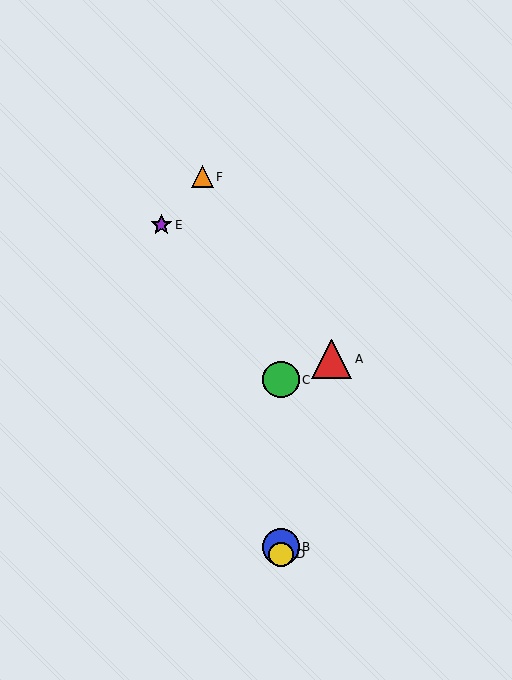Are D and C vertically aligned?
Yes, both are at x≈281.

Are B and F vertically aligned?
No, B is at x≈281 and F is at x≈202.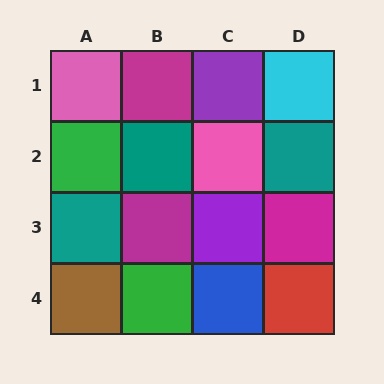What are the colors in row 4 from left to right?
Brown, green, blue, red.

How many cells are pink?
2 cells are pink.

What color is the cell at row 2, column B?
Teal.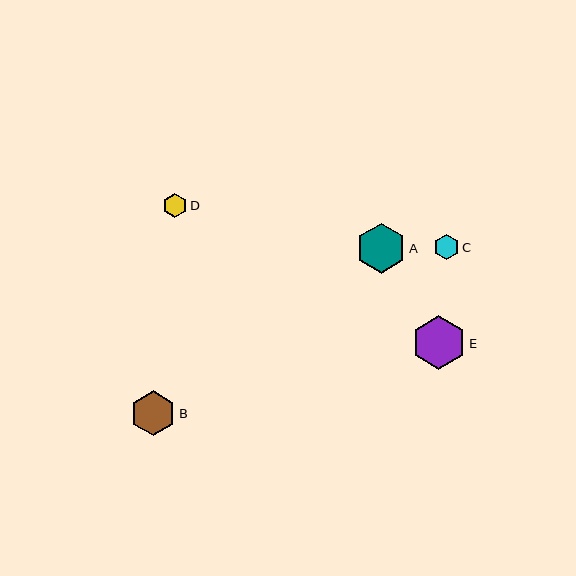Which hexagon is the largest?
Hexagon E is the largest with a size of approximately 54 pixels.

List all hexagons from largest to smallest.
From largest to smallest: E, A, B, C, D.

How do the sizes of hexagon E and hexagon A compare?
Hexagon E and hexagon A are approximately the same size.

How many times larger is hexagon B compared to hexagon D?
Hexagon B is approximately 1.9 times the size of hexagon D.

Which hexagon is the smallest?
Hexagon D is the smallest with a size of approximately 24 pixels.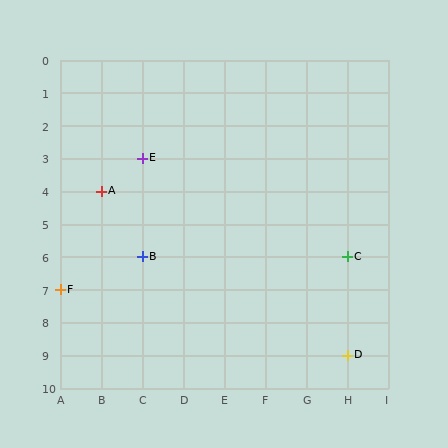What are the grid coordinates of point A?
Point A is at grid coordinates (B, 4).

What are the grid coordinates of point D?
Point D is at grid coordinates (H, 9).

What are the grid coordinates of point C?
Point C is at grid coordinates (H, 6).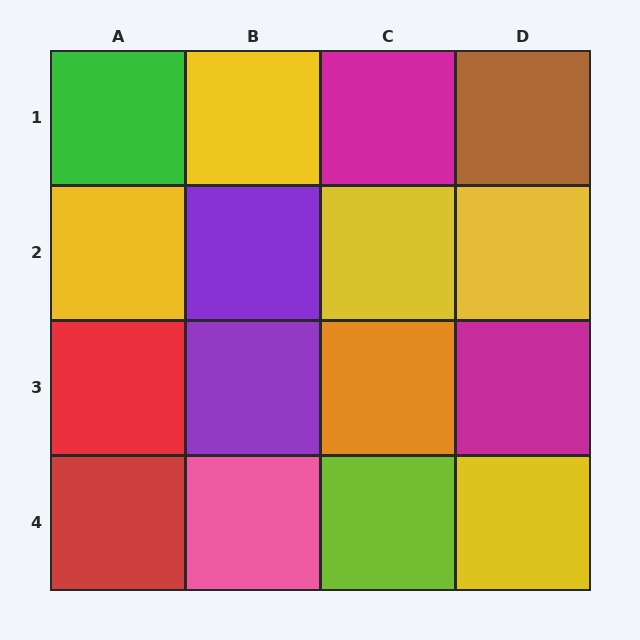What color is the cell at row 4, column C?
Lime.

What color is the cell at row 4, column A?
Red.